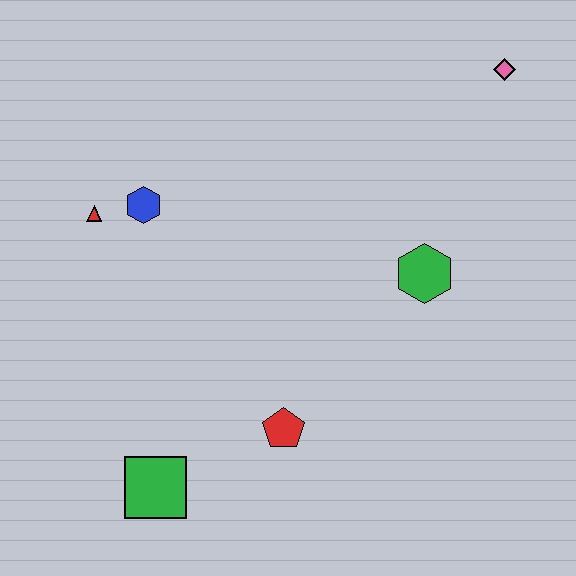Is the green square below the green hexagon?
Yes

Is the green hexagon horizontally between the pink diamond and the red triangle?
Yes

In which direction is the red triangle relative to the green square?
The red triangle is above the green square.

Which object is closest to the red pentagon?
The green square is closest to the red pentagon.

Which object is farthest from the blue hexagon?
The pink diamond is farthest from the blue hexagon.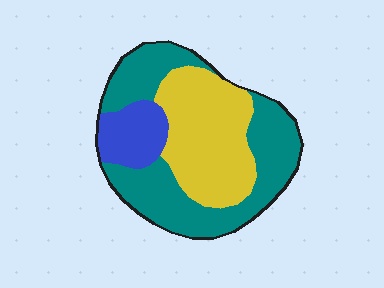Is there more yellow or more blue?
Yellow.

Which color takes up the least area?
Blue, at roughly 15%.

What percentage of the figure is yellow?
Yellow takes up about three eighths (3/8) of the figure.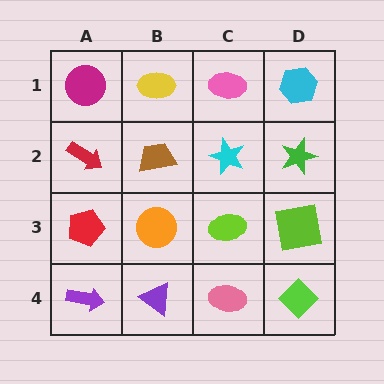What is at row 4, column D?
A lime diamond.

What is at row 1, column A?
A magenta circle.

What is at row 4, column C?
A pink ellipse.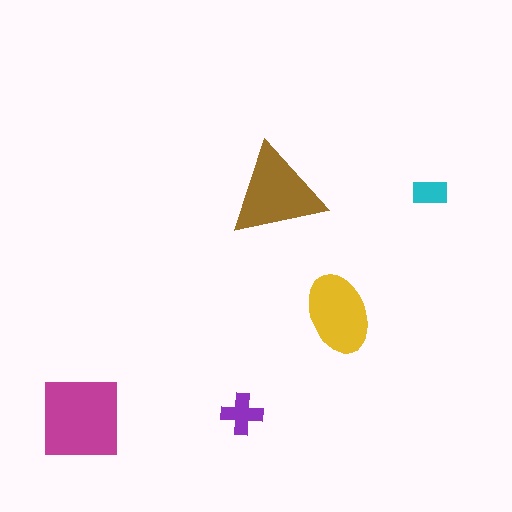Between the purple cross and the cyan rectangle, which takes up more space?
The purple cross.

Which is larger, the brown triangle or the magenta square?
The magenta square.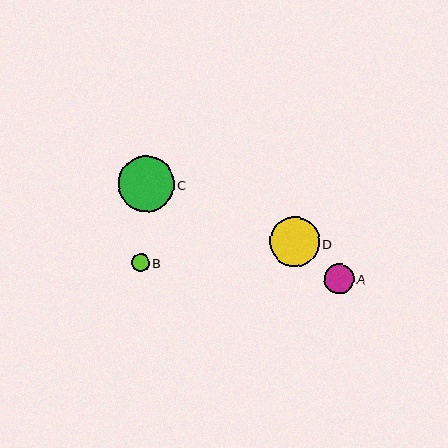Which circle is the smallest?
Circle B is the smallest with a size of approximately 18 pixels.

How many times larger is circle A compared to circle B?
Circle A is approximately 1.7 times the size of circle B.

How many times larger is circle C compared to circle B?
Circle C is approximately 3.2 times the size of circle B.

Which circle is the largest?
Circle C is the largest with a size of approximately 56 pixels.